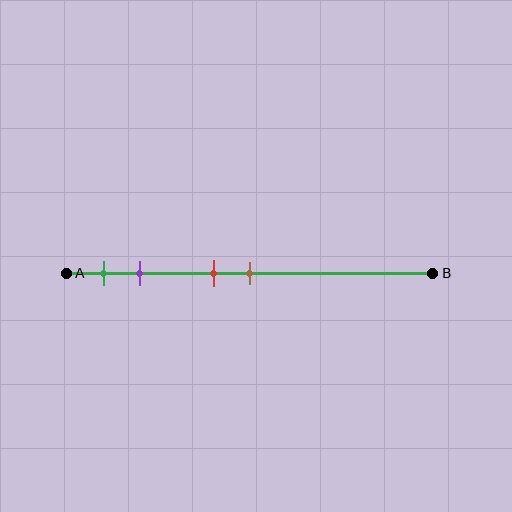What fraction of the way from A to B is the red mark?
The red mark is approximately 40% (0.4) of the way from A to B.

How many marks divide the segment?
There are 4 marks dividing the segment.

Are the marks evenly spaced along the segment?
No, the marks are not evenly spaced.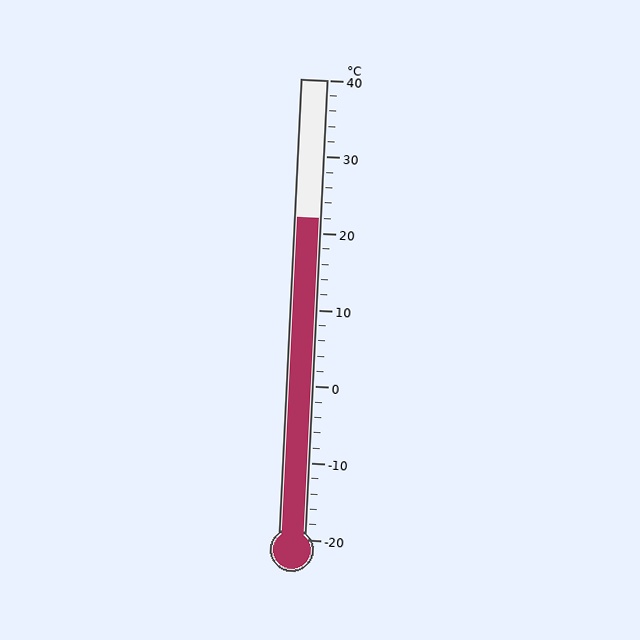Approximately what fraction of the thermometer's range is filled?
The thermometer is filled to approximately 70% of its range.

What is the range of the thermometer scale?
The thermometer scale ranges from -20°C to 40°C.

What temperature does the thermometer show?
The thermometer shows approximately 22°C.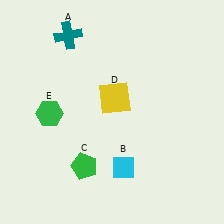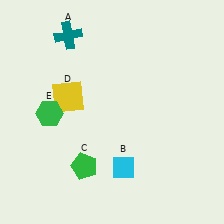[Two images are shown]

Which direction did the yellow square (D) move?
The yellow square (D) moved left.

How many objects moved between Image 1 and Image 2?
1 object moved between the two images.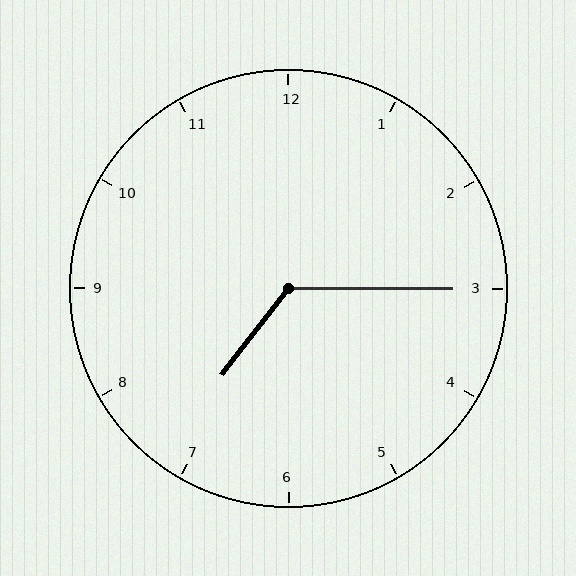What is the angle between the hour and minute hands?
Approximately 128 degrees.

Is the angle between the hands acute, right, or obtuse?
It is obtuse.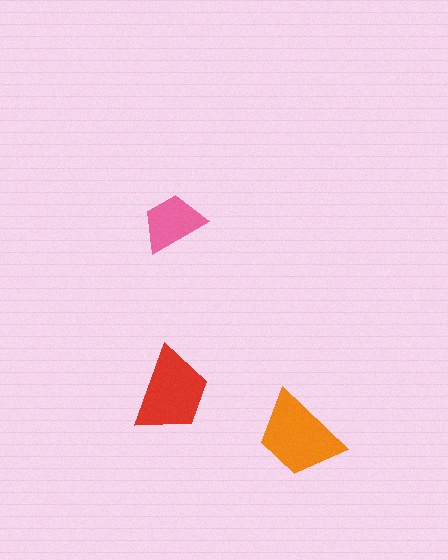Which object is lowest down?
The orange trapezoid is bottommost.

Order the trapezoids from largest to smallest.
the orange one, the red one, the pink one.